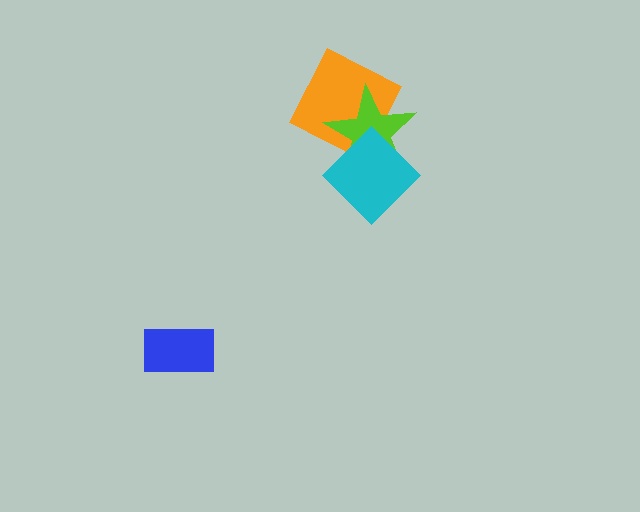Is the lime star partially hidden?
Yes, it is partially covered by another shape.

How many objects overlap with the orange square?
2 objects overlap with the orange square.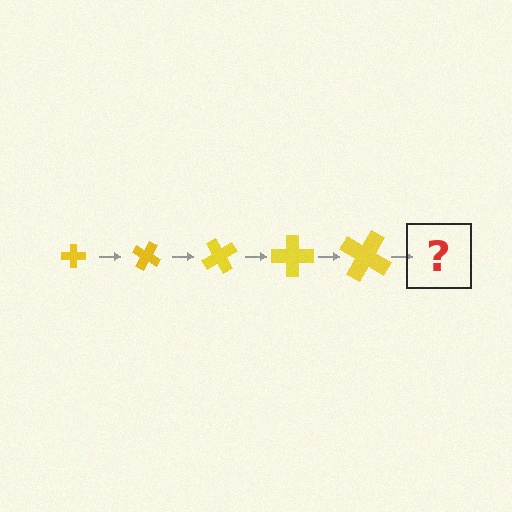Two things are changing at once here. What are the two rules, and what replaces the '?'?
The two rules are that the cross grows larger each step and it rotates 30 degrees each step. The '?' should be a cross, larger than the previous one and rotated 150 degrees from the start.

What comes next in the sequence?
The next element should be a cross, larger than the previous one and rotated 150 degrees from the start.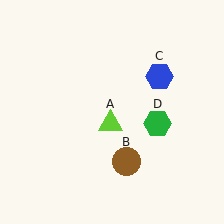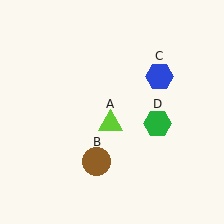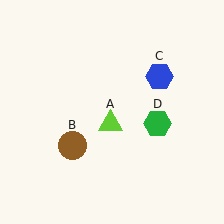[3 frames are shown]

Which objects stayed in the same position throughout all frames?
Lime triangle (object A) and blue hexagon (object C) and green hexagon (object D) remained stationary.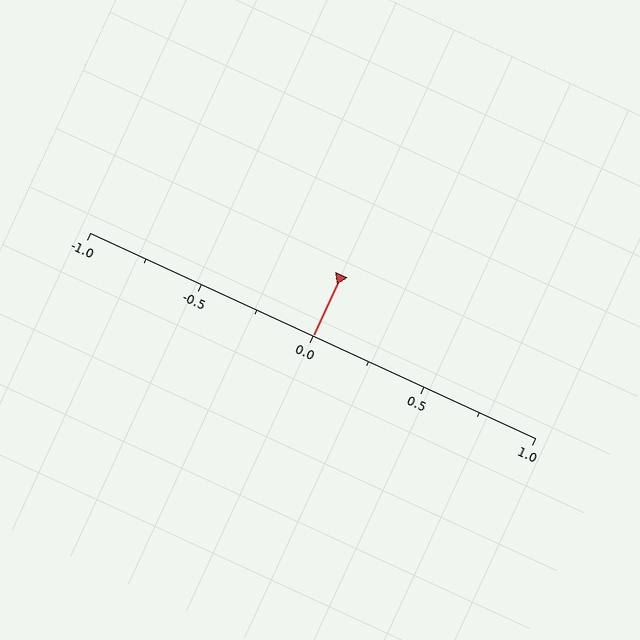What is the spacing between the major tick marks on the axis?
The major ticks are spaced 0.5 apart.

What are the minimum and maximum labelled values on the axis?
The axis runs from -1.0 to 1.0.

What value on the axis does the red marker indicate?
The marker indicates approximately 0.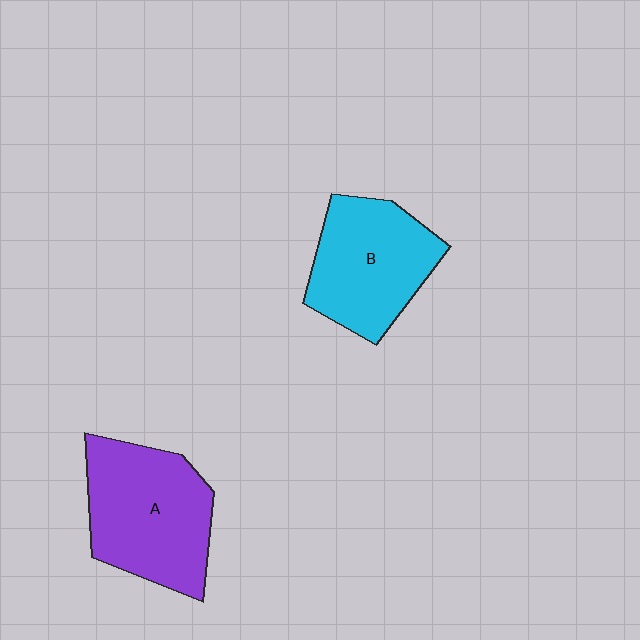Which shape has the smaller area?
Shape B (cyan).